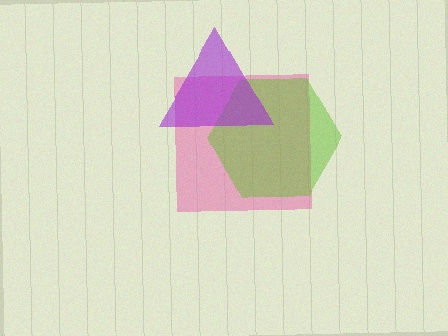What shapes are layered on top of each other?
The layered shapes are: a pink square, a lime hexagon, a purple triangle.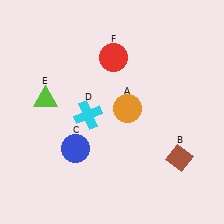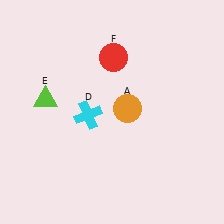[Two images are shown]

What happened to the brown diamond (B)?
The brown diamond (B) was removed in Image 2. It was in the bottom-right area of Image 1.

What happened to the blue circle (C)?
The blue circle (C) was removed in Image 2. It was in the bottom-left area of Image 1.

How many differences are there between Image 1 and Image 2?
There are 2 differences between the two images.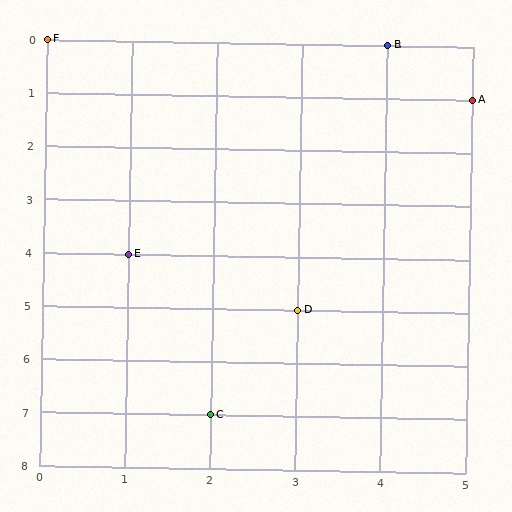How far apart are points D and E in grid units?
Points D and E are 2 columns and 1 row apart (about 2.2 grid units diagonally).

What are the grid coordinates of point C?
Point C is at grid coordinates (2, 7).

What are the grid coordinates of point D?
Point D is at grid coordinates (3, 5).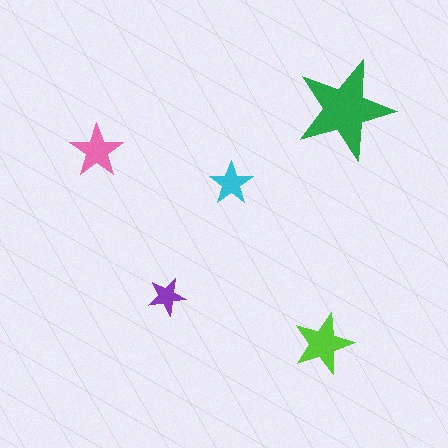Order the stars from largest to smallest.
the green one, the lime one, the pink one, the cyan one, the purple one.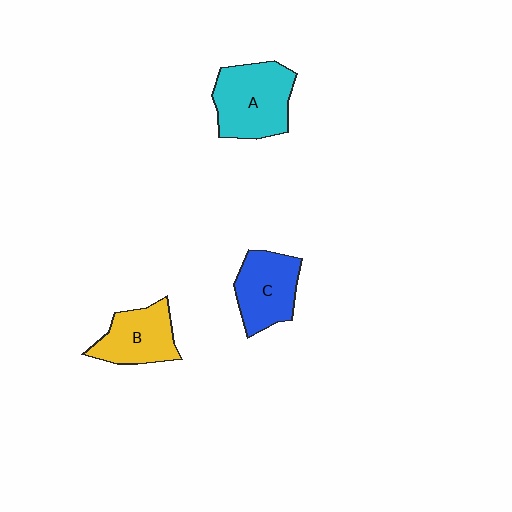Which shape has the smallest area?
Shape B (yellow).